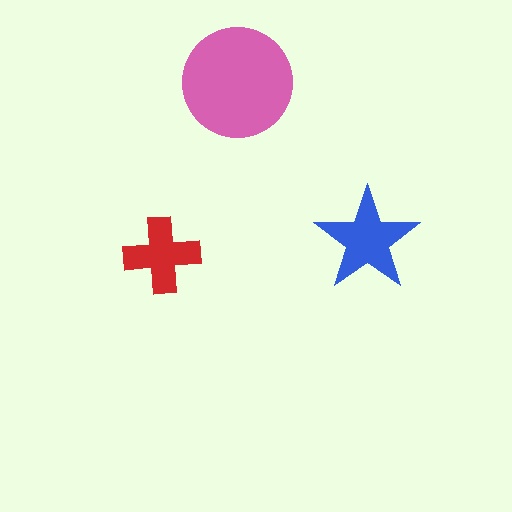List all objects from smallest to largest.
The red cross, the blue star, the pink circle.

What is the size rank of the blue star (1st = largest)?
2nd.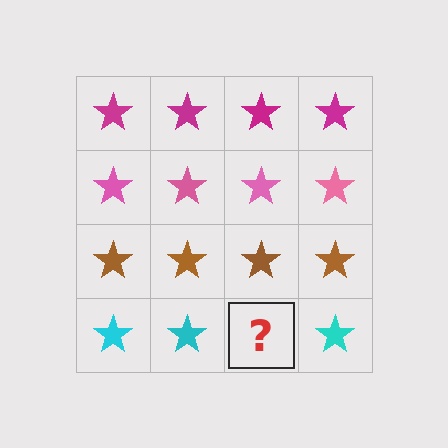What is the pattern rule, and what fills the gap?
The rule is that each row has a consistent color. The gap should be filled with a cyan star.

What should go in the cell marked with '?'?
The missing cell should contain a cyan star.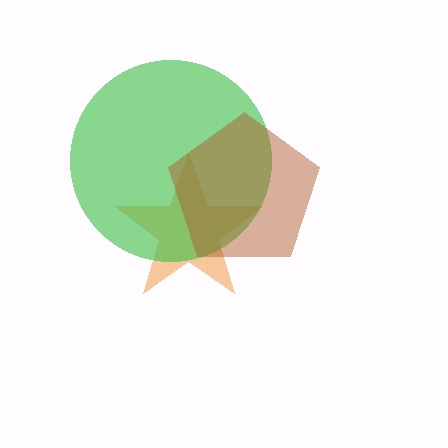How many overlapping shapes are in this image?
There are 3 overlapping shapes in the image.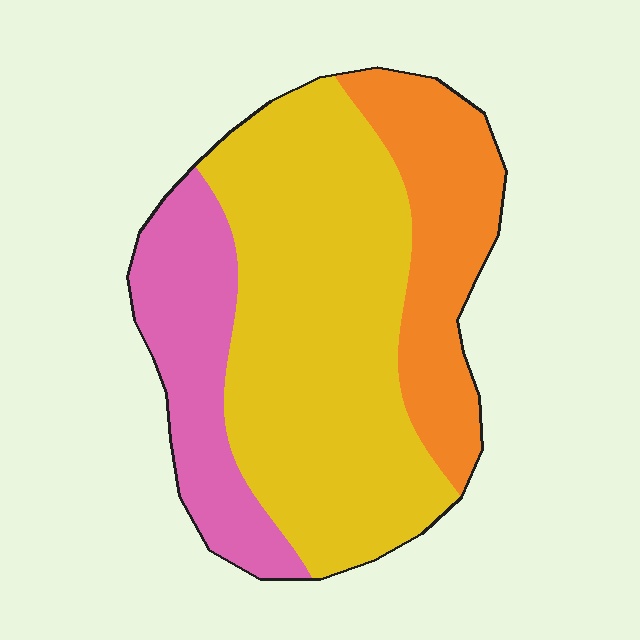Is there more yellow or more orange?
Yellow.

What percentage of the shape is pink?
Pink covers roughly 20% of the shape.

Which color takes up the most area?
Yellow, at roughly 55%.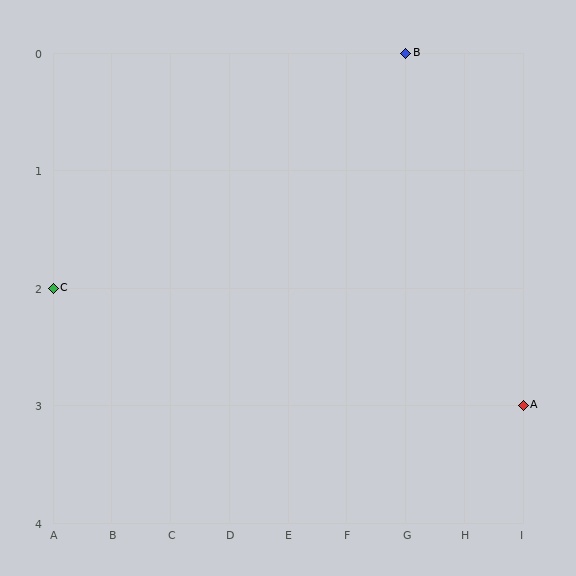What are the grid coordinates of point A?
Point A is at grid coordinates (I, 3).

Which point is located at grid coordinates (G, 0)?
Point B is at (G, 0).